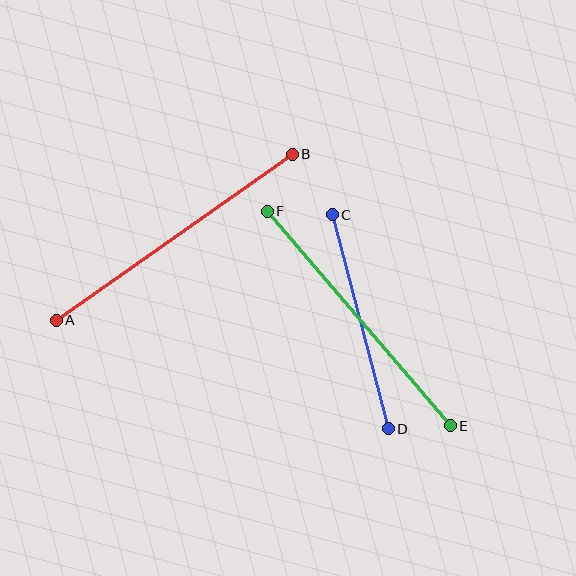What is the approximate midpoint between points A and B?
The midpoint is at approximately (174, 237) pixels.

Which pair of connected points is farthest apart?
Points A and B are farthest apart.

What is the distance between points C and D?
The distance is approximately 221 pixels.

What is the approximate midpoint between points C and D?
The midpoint is at approximately (360, 322) pixels.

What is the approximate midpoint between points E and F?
The midpoint is at approximately (359, 318) pixels.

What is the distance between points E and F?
The distance is approximately 282 pixels.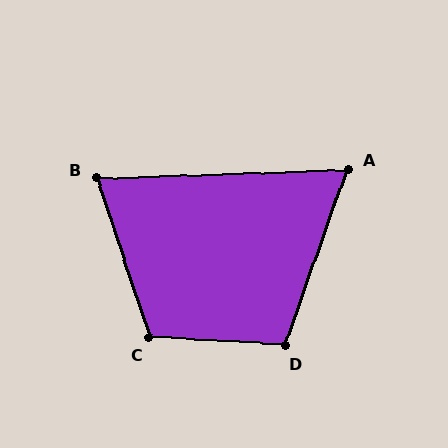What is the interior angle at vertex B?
Approximately 74 degrees (acute).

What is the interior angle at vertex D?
Approximately 106 degrees (obtuse).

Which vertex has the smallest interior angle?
A, at approximately 68 degrees.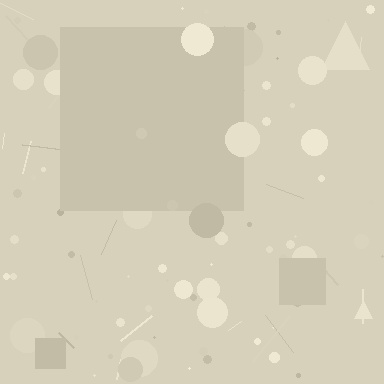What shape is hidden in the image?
A square is hidden in the image.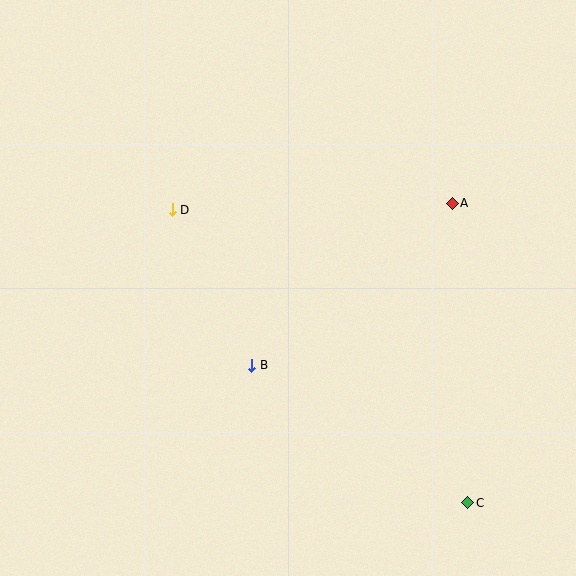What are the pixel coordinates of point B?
Point B is at (252, 365).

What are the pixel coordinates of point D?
Point D is at (172, 210).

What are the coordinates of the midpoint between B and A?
The midpoint between B and A is at (352, 284).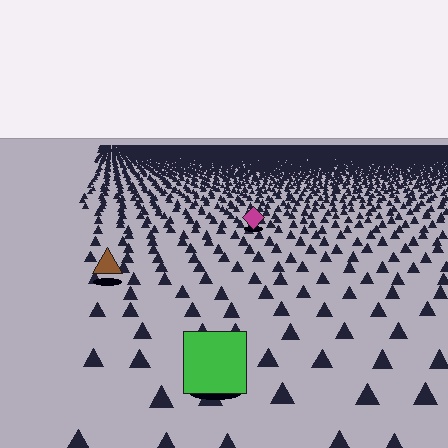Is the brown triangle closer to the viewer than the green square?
No. The green square is closer — you can tell from the texture gradient: the ground texture is coarser near it.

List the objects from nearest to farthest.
From nearest to farthest: the green square, the brown triangle, the magenta diamond.